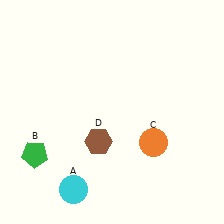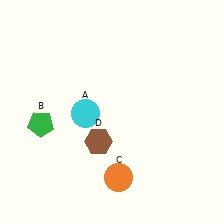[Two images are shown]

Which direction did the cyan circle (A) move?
The cyan circle (A) moved up.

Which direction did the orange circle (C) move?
The orange circle (C) moved down.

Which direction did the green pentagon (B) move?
The green pentagon (B) moved up.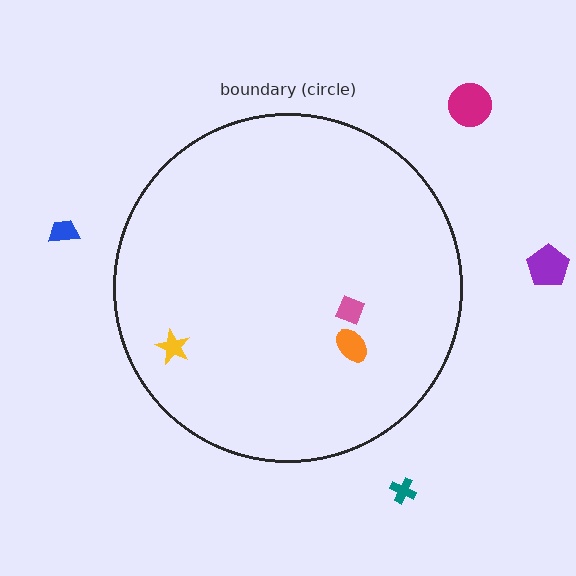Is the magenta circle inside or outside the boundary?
Outside.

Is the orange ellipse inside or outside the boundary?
Inside.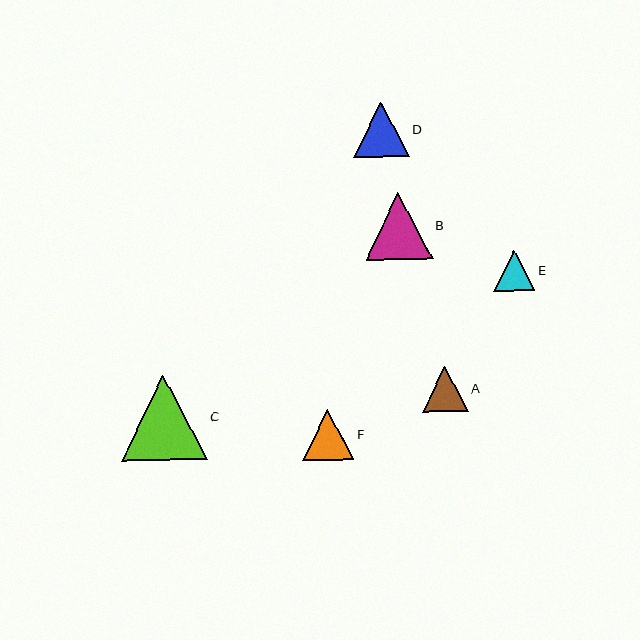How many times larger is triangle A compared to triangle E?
Triangle A is approximately 1.1 times the size of triangle E.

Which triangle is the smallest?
Triangle E is the smallest with a size of approximately 41 pixels.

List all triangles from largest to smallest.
From largest to smallest: C, B, D, F, A, E.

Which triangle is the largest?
Triangle C is the largest with a size of approximately 86 pixels.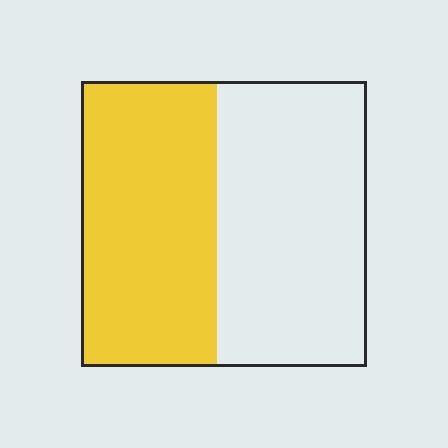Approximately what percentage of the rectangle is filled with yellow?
Approximately 50%.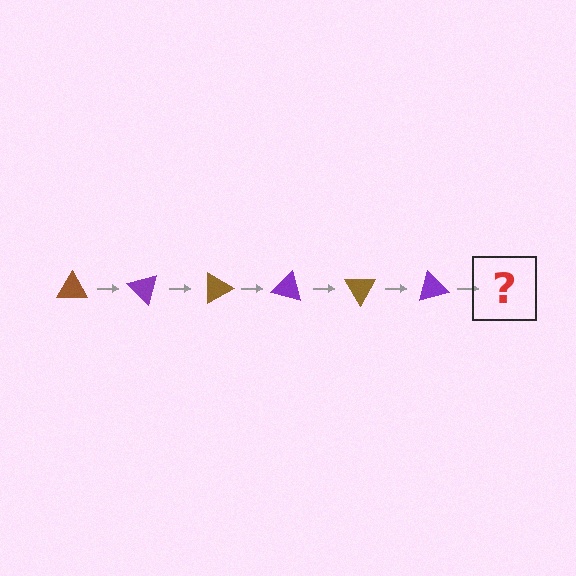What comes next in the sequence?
The next element should be a brown triangle, rotated 270 degrees from the start.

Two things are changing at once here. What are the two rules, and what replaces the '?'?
The two rules are that it rotates 45 degrees each step and the color cycles through brown and purple. The '?' should be a brown triangle, rotated 270 degrees from the start.